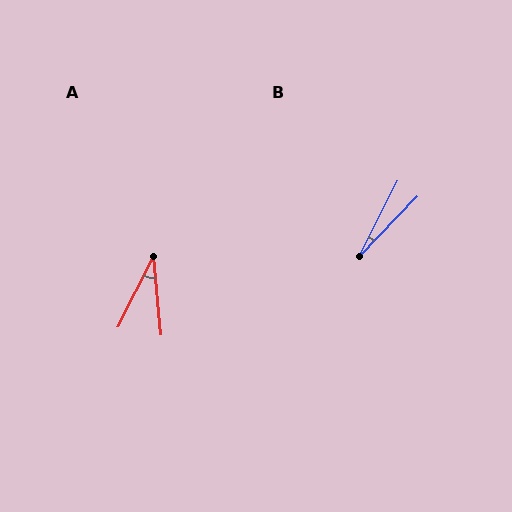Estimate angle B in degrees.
Approximately 17 degrees.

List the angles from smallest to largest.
B (17°), A (33°).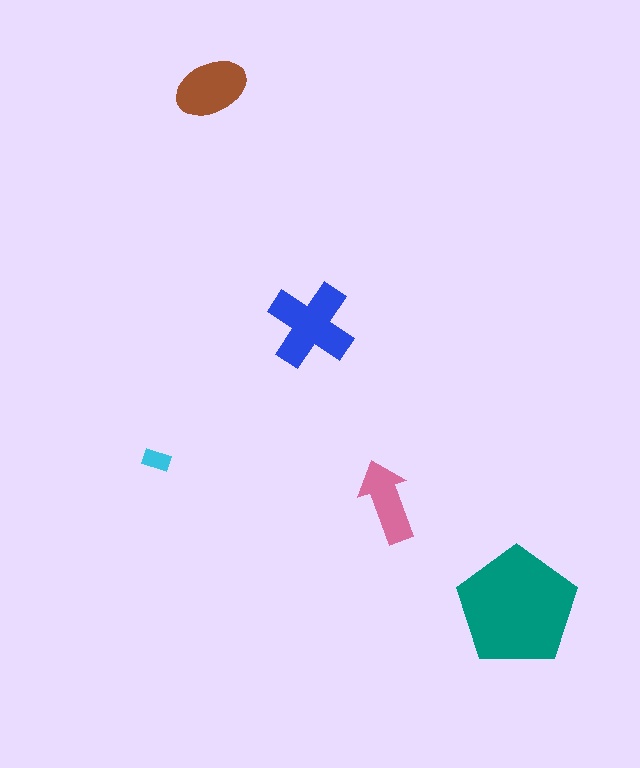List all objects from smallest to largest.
The cyan rectangle, the pink arrow, the brown ellipse, the blue cross, the teal pentagon.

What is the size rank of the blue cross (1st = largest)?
2nd.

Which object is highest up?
The brown ellipse is topmost.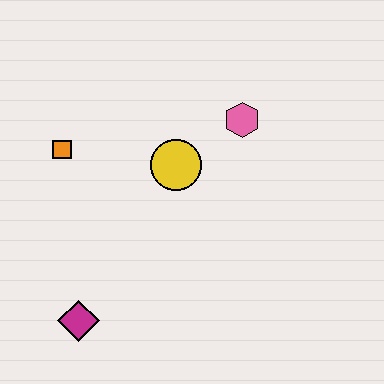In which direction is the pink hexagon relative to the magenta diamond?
The pink hexagon is above the magenta diamond.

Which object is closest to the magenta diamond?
The orange square is closest to the magenta diamond.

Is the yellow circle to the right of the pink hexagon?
No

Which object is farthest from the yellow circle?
The magenta diamond is farthest from the yellow circle.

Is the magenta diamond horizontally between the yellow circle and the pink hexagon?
No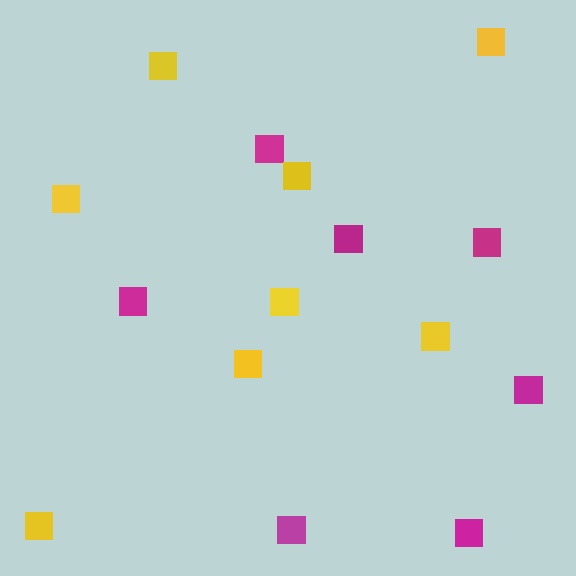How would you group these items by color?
There are 2 groups: one group of magenta squares (7) and one group of yellow squares (8).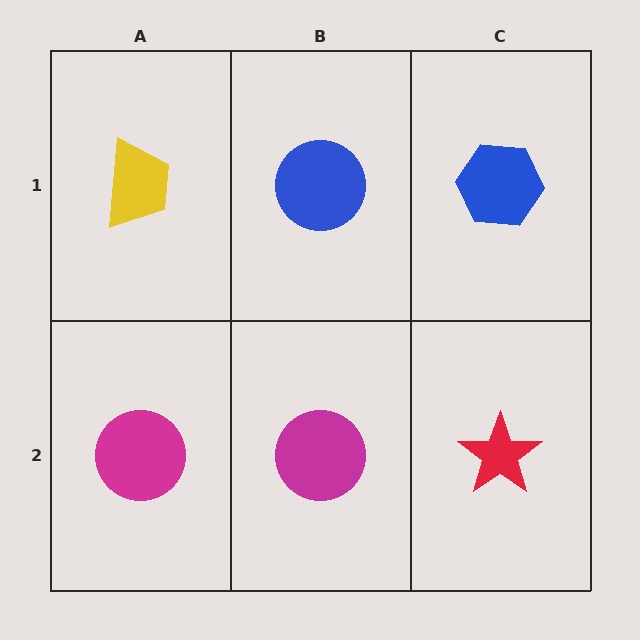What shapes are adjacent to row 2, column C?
A blue hexagon (row 1, column C), a magenta circle (row 2, column B).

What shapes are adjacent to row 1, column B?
A magenta circle (row 2, column B), a yellow trapezoid (row 1, column A), a blue hexagon (row 1, column C).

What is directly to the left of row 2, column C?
A magenta circle.